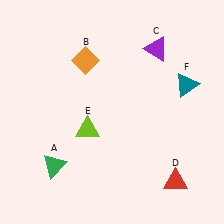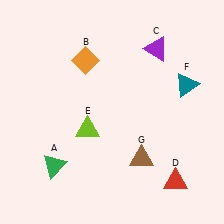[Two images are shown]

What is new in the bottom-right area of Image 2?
A brown triangle (G) was added in the bottom-right area of Image 2.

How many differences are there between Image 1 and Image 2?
There is 1 difference between the two images.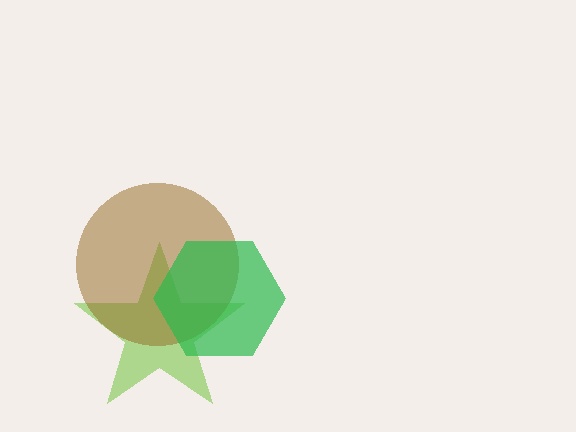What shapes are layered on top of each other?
The layered shapes are: a lime star, a brown circle, a green hexagon.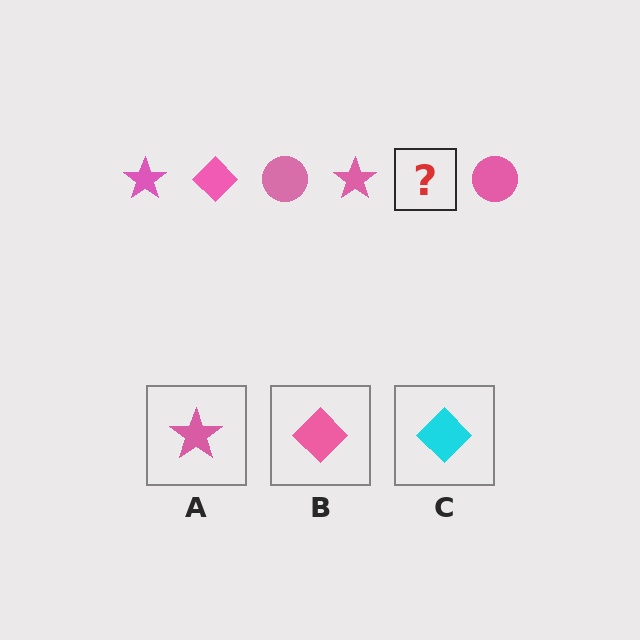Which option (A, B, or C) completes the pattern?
B.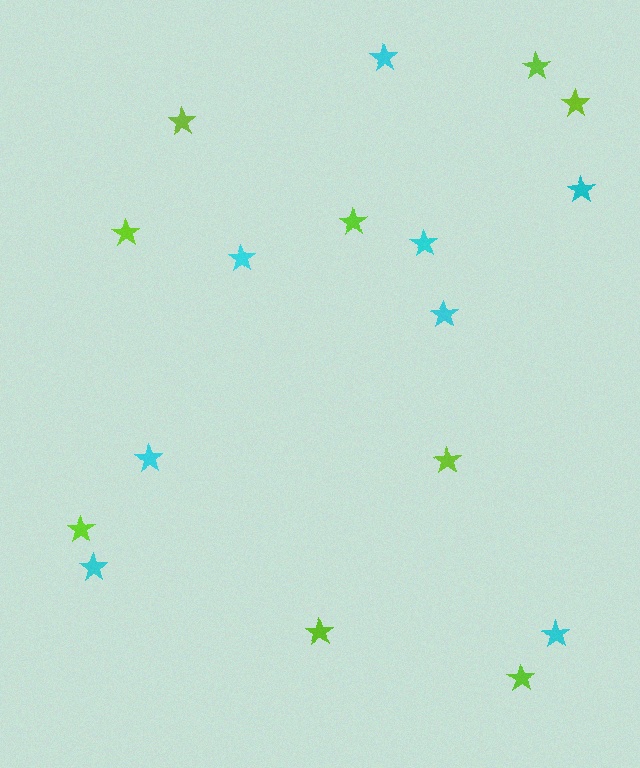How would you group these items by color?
There are 2 groups: one group of cyan stars (8) and one group of lime stars (9).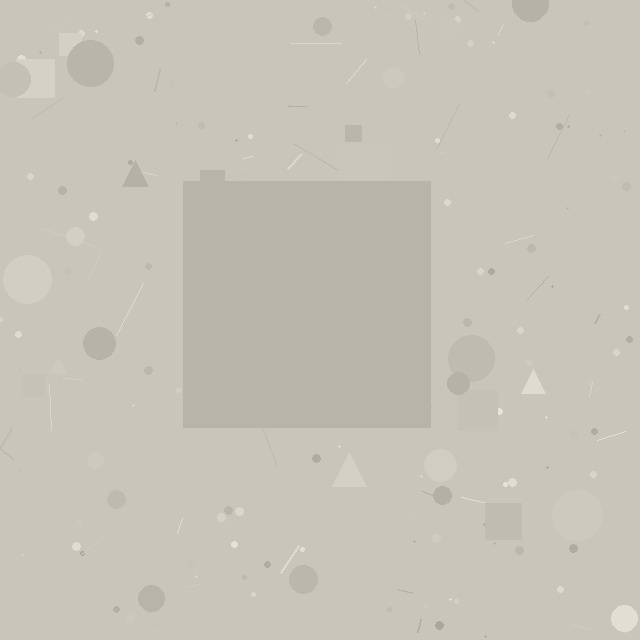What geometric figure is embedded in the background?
A square is embedded in the background.